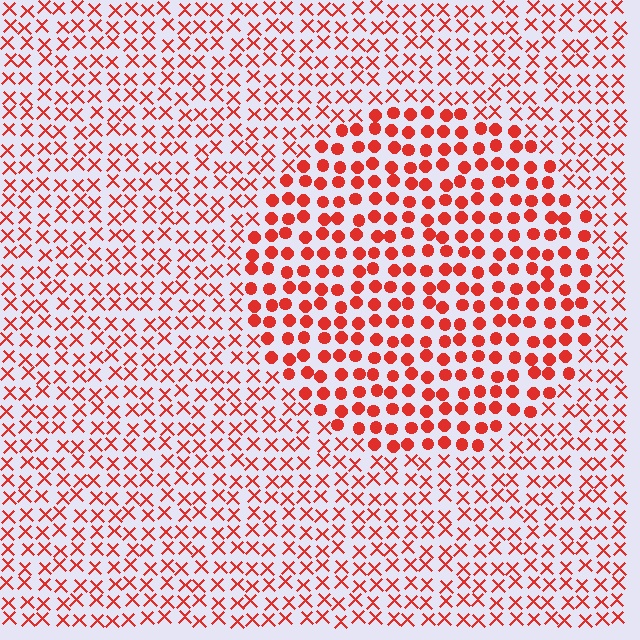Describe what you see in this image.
The image is filled with small red elements arranged in a uniform grid. A circle-shaped region contains circles, while the surrounding area contains X marks. The boundary is defined purely by the change in element shape.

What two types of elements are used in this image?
The image uses circles inside the circle region and X marks outside it.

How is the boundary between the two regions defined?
The boundary is defined by a change in element shape: circles inside vs. X marks outside. All elements share the same color and spacing.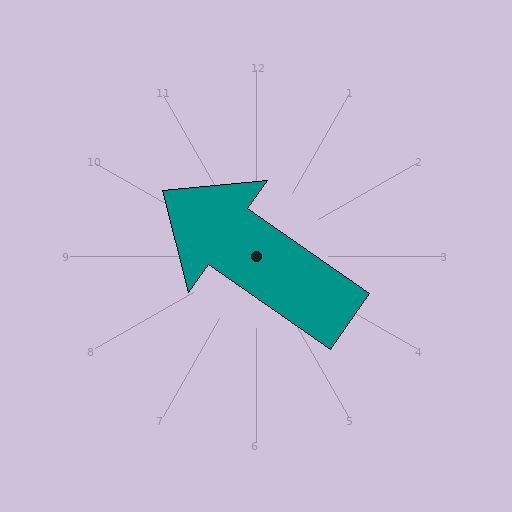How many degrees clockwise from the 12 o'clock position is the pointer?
Approximately 305 degrees.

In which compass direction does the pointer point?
Northwest.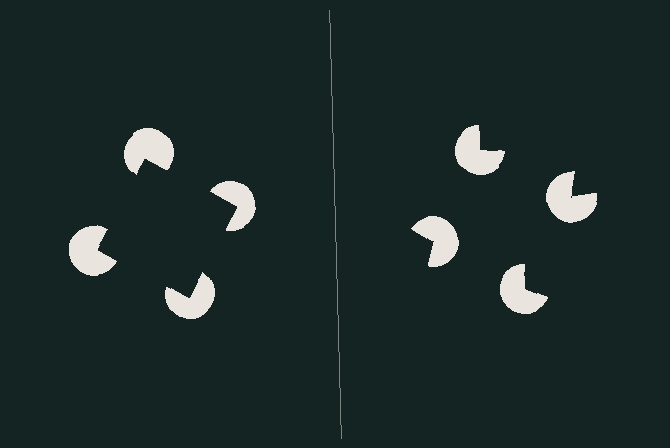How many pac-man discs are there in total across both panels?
8 — 4 on each side.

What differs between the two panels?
The pac-man discs are positioned identically on both sides; only the wedge orientations differ. On the left they align to a square; on the right they are misaligned.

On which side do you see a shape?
An illusory square appears on the left side. On the right side the wedge cuts are rotated, so no coherent shape forms.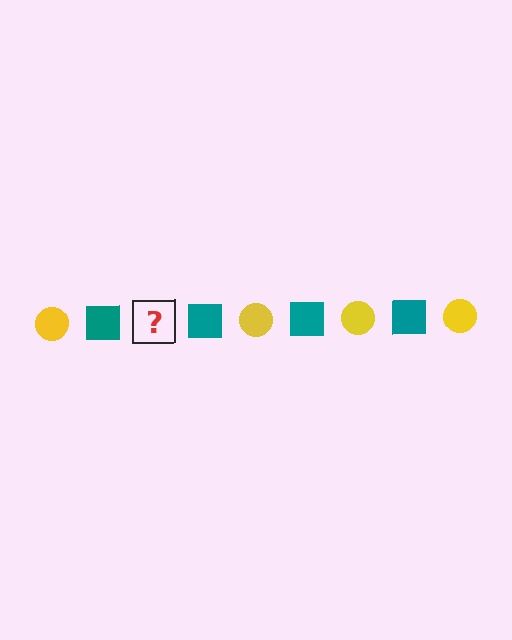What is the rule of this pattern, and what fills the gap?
The rule is that the pattern alternates between yellow circle and teal square. The gap should be filled with a yellow circle.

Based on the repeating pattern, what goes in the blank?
The blank should be a yellow circle.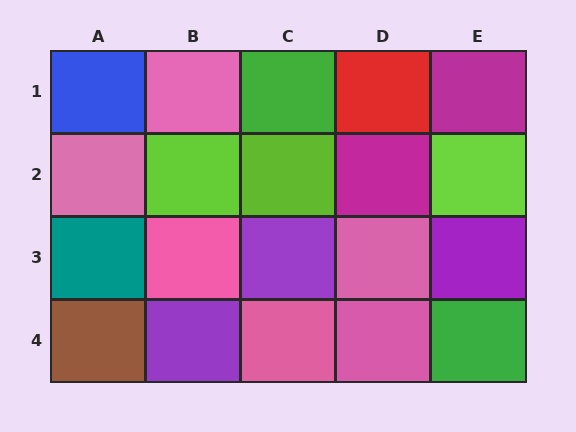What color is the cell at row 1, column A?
Blue.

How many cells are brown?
1 cell is brown.